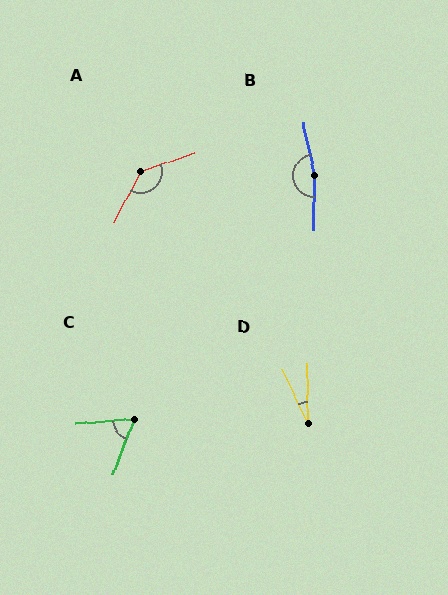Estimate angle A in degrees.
Approximately 137 degrees.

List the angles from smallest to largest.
D (25°), C (65°), A (137°), B (167°).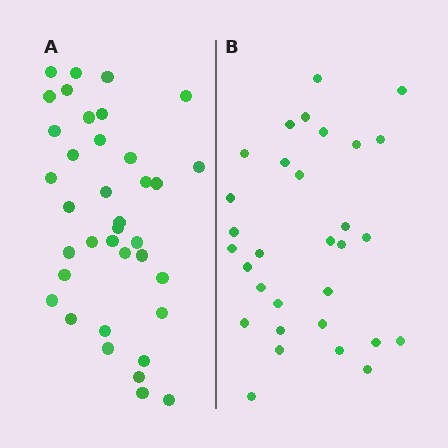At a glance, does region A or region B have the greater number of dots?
Region A (the left region) has more dots.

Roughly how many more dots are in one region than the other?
Region A has about 6 more dots than region B.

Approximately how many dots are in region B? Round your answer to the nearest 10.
About 30 dots. (The exact count is 31, which rounds to 30.)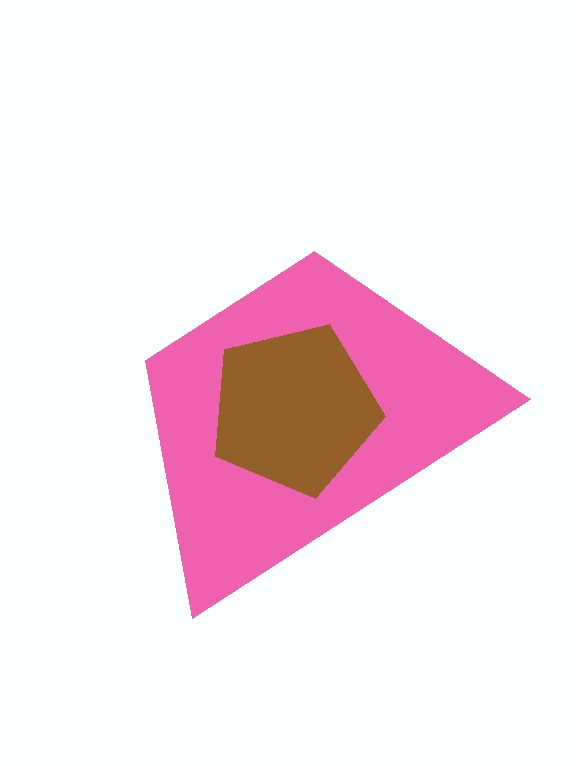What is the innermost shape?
The brown pentagon.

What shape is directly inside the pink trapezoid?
The brown pentagon.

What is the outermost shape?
The pink trapezoid.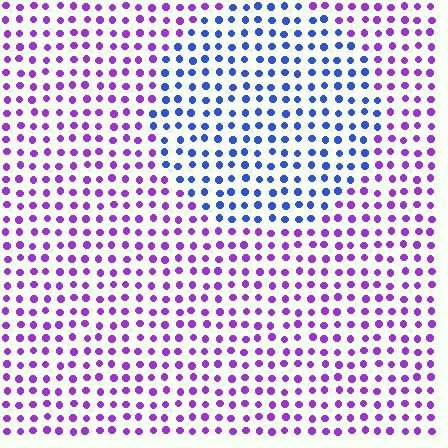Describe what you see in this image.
The image is filled with small purple elements in a uniform arrangement. A circle-shaped region is visible where the elements are tinted to a slightly different hue, forming a subtle color boundary.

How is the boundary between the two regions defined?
The boundary is defined purely by a slight shift in hue (about 53 degrees). Spacing, size, and orientation are identical on both sides.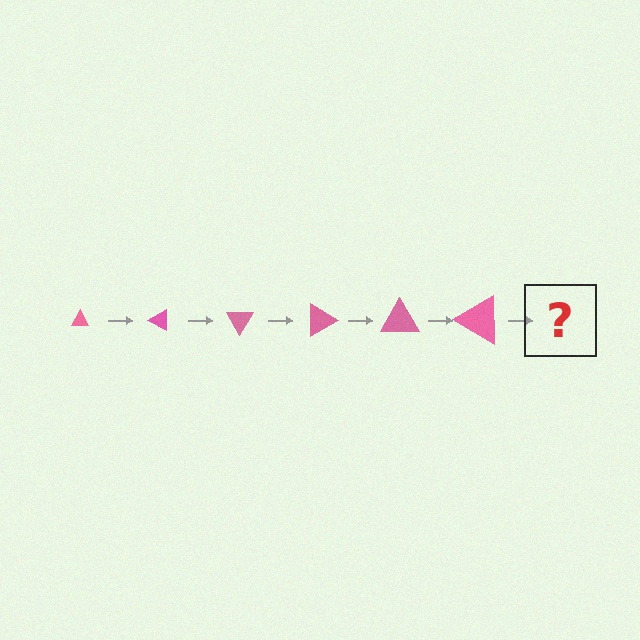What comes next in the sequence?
The next element should be a triangle, larger than the previous one and rotated 180 degrees from the start.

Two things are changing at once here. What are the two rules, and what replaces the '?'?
The two rules are that the triangle grows larger each step and it rotates 30 degrees each step. The '?' should be a triangle, larger than the previous one and rotated 180 degrees from the start.